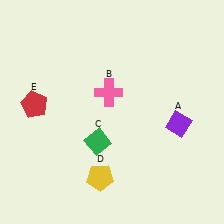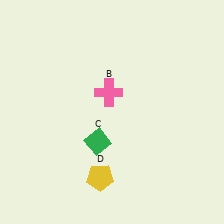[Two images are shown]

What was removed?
The purple diamond (A), the red pentagon (E) were removed in Image 2.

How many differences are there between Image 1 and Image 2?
There are 2 differences between the two images.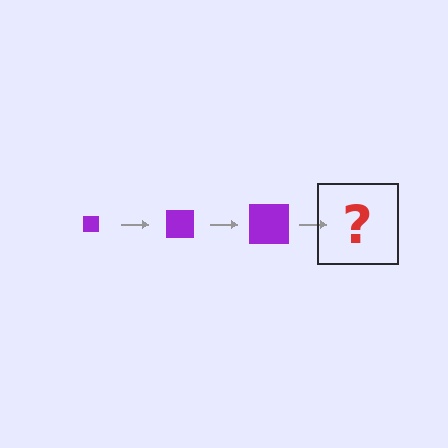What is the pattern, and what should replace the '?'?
The pattern is that the square gets progressively larger each step. The '?' should be a purple square, larger than the previous one.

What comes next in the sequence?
The next element should be a purple square, larger than the previous one.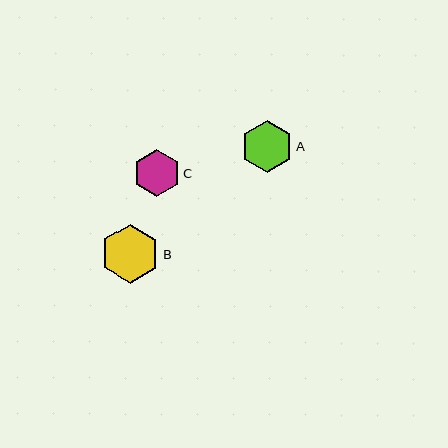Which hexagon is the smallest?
Hexagon C is the smallest with a size of approximately 47 pixels.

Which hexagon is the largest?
Hexagon B is the largest with a size of approximately 59 pixels.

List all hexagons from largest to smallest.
From largest to smallest: B, A, C.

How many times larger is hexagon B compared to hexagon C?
Hexagon B is approximately 1.3 times the size of hexagon C.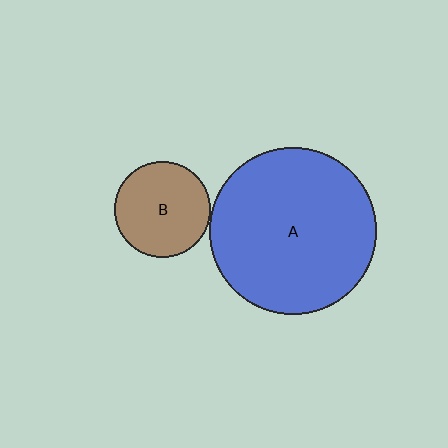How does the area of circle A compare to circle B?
Approximately 3.0 times.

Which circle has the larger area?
Circle A (blue).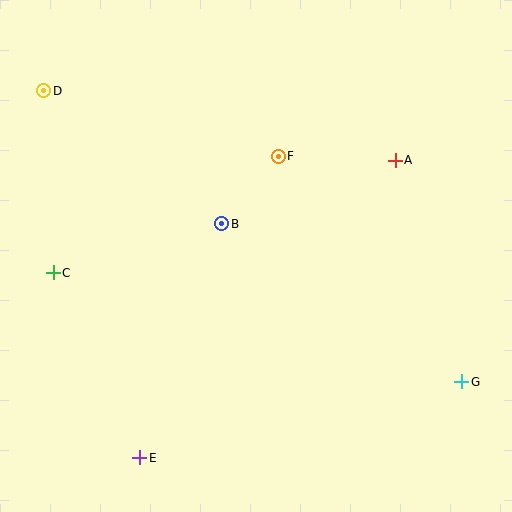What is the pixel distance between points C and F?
The distance between C and F is 253 pixels.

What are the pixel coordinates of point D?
Point D is at (44, 91).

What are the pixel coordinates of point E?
Point E is at (140, 458).